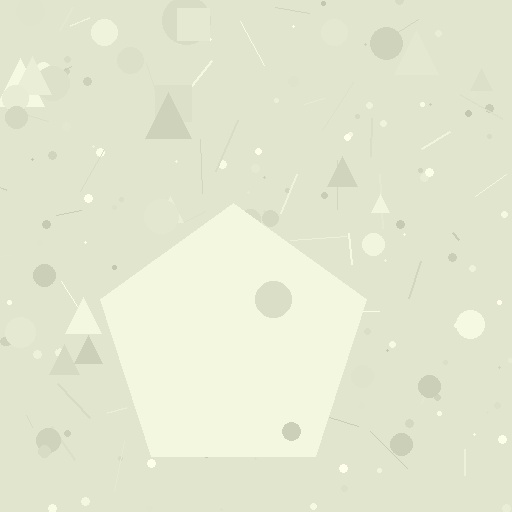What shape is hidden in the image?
A pentagon is hidden in the image.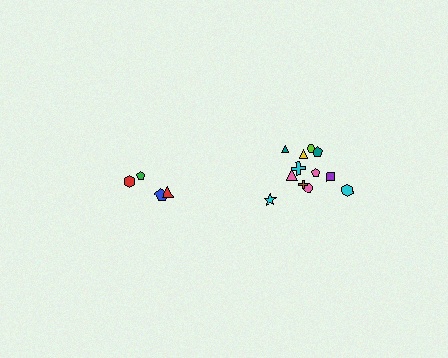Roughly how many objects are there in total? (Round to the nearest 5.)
Roughly 15 objects in total.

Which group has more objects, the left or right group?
The right group.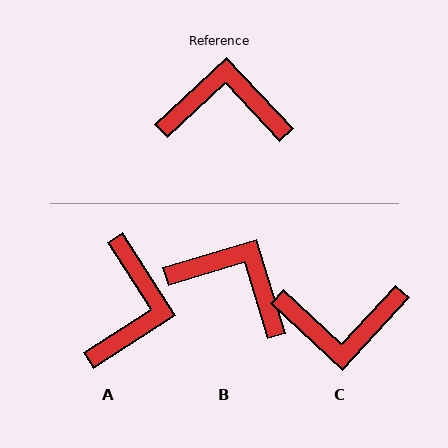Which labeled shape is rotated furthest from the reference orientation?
C, about 176 degrees away.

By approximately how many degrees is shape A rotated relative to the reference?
Approximately 100 degrees clockwise.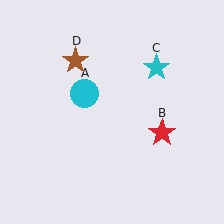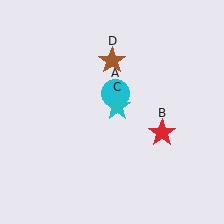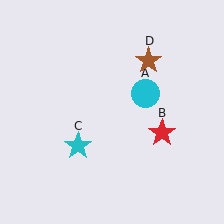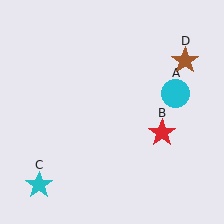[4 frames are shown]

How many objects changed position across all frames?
3 objects changed position: cyan circle (object A), cyan star (object C), brown star (object D).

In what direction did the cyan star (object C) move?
The cyan star (object C) moved down and to the left.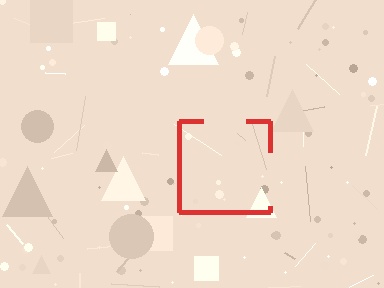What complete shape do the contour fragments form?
The contour fragments form a square.